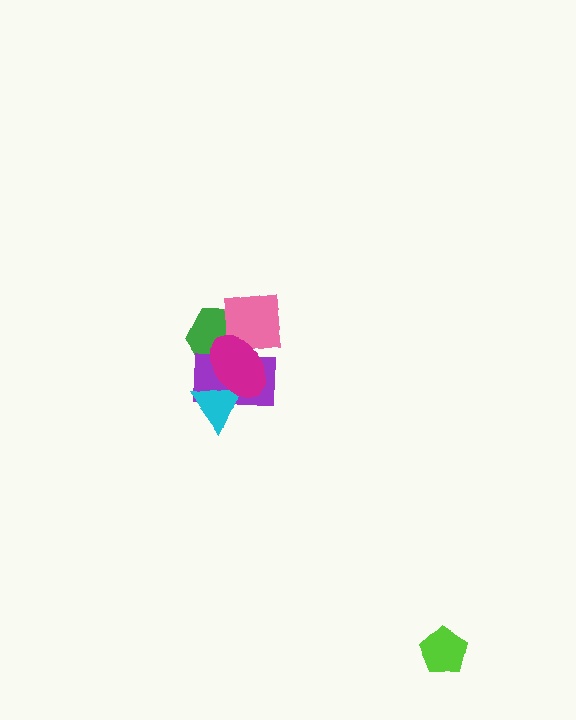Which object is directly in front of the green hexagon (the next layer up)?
The pink square is directly in front of the green hexagon.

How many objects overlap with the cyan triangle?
2 objects overlap with the cyan triangle.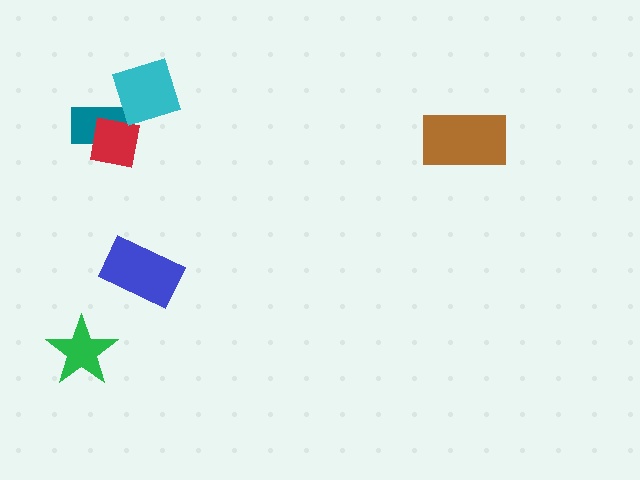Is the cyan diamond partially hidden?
No, no other shape covers it.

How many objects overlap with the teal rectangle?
2 objects overlap with the teal rectangle.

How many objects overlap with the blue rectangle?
0 objects overlap with the blue rectangle.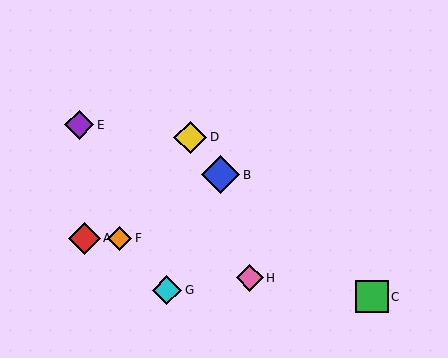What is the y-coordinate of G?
Object G is at y≈290.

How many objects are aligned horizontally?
2 objects (A, F) are aligned horizontally.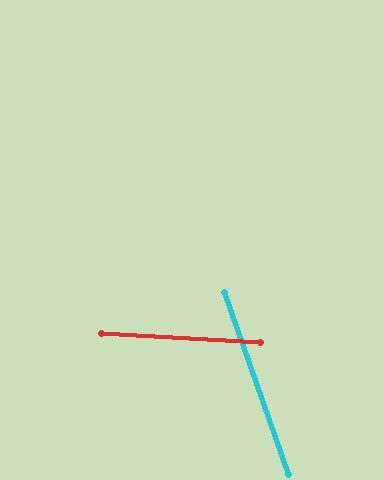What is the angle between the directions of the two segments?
Approximately 67 degrees.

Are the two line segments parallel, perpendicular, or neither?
Neither parallel nor perpendicular — they differ by about 67°.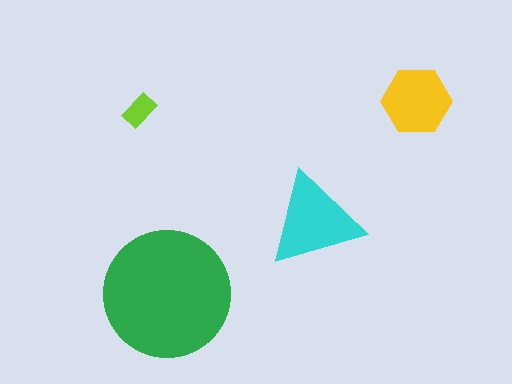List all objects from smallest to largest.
The lime rectangle, the yellow hexagon, the cyan triangle, the green circle.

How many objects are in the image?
There are 4 objects in the image.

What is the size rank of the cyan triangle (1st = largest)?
2nd.